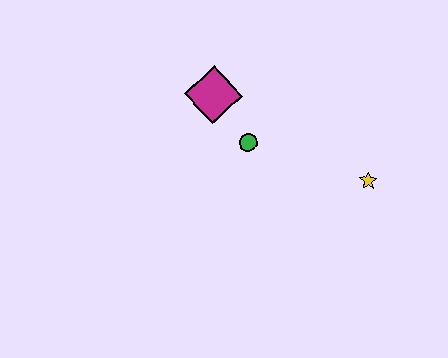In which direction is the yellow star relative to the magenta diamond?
The yellow star is to the right of the magenta diamond.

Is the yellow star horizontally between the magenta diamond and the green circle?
No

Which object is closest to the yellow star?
The green circle is closest to the yellow star.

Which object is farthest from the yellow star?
The magenta diamond is farthest from the yellow star.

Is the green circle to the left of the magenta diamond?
No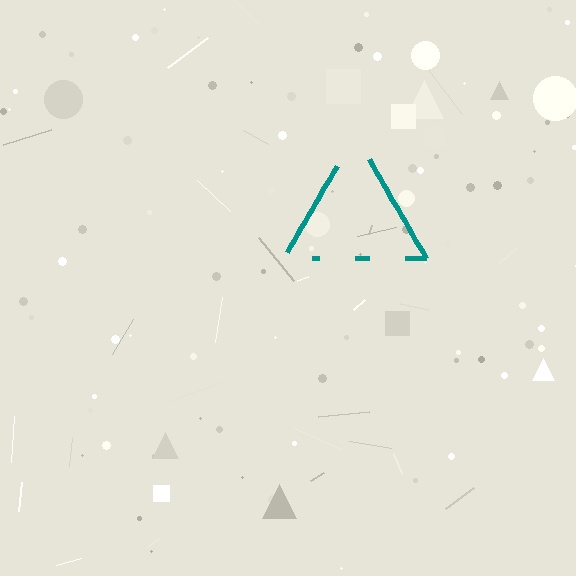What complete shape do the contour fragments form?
The contour fragments form a triangle.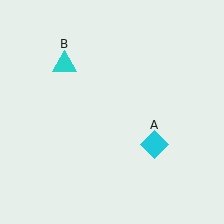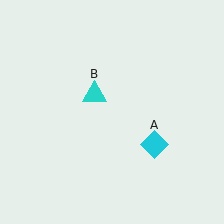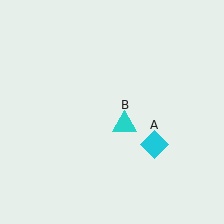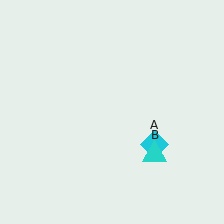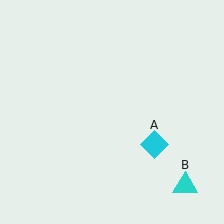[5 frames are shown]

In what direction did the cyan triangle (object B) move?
The cyan triangle (object B) moved down and to the right.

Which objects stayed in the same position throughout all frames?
Cyan diamond (object A) remained stationary.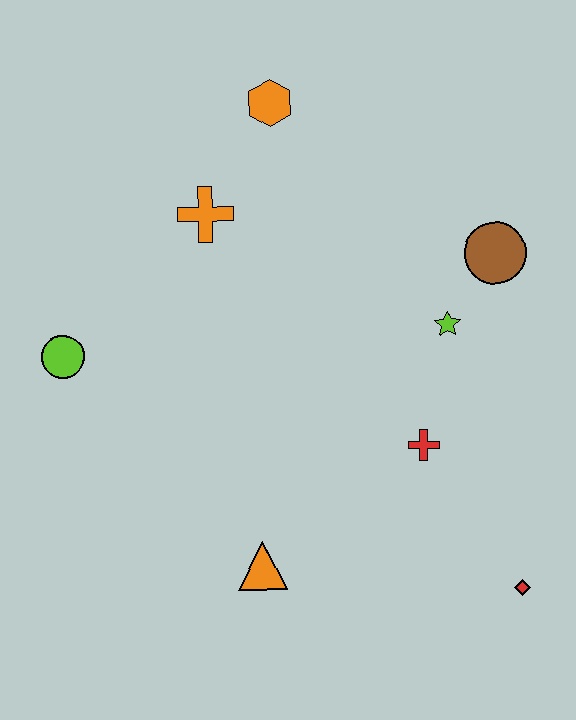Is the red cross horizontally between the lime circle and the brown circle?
Yes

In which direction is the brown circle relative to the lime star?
The brown circle is above the lime star.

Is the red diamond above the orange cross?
No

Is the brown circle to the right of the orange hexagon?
Yes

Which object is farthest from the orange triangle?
The orange hexagon is farthest from the orange triangle.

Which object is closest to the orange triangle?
The red cross is closest to the orange triangle.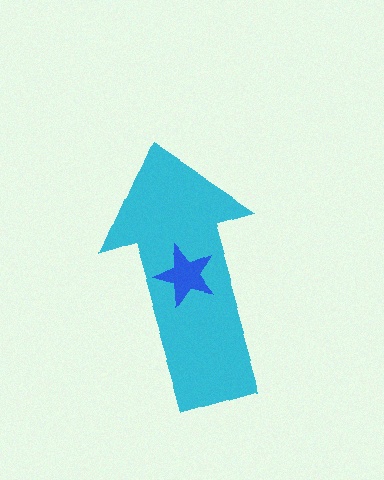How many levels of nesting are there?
2.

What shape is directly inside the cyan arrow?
The blue star.